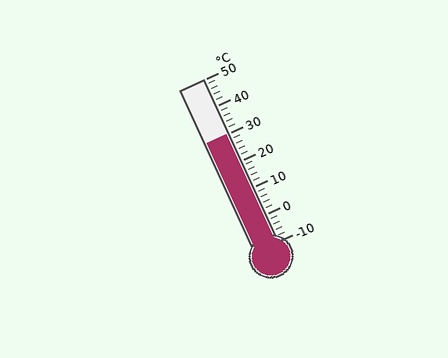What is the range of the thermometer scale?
The thermometer scale ranges from -10°C to 50°C.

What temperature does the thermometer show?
The thermometer shows approximately 30°C.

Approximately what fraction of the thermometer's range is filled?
The thermometer is filled to approximately 65% of its range.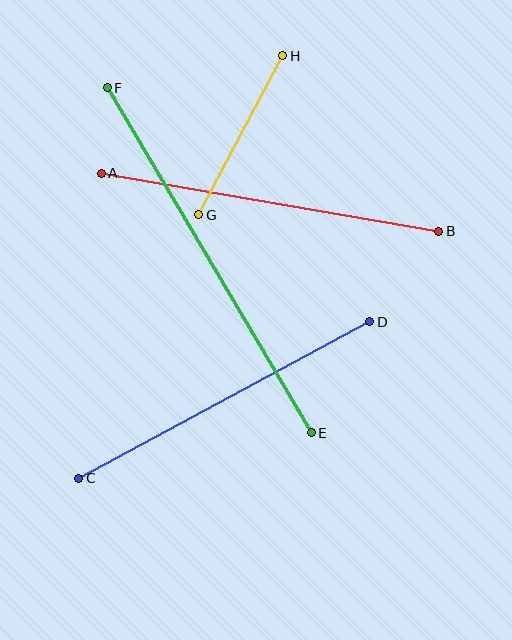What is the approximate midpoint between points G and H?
The midpoint is at approximately (241, 135) pixels.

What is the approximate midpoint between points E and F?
The midpoint is at approximately (209, 260) pixels.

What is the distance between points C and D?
The distance is approximately 330 pixels.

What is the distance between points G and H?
The distance is approximately 180 pixels.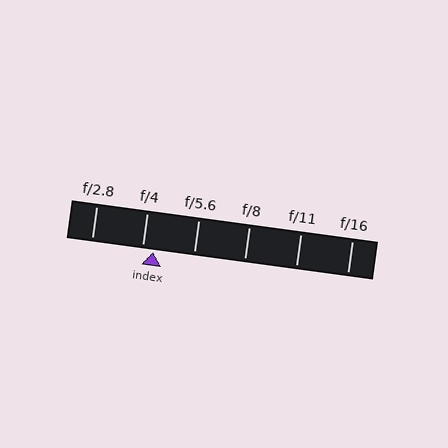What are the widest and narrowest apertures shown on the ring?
The widest aperture shown is f/2.8 and the narrowest is f/16.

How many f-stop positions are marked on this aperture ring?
There are 6 f-stop positions marked.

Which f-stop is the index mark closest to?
The index mark is closest to f/4.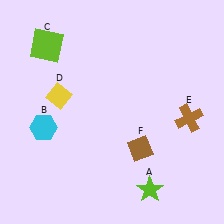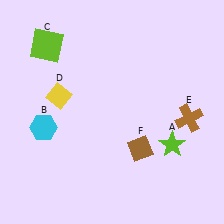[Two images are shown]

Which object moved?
The lime star (A) moved up.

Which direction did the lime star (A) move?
The lime star (A) moved up.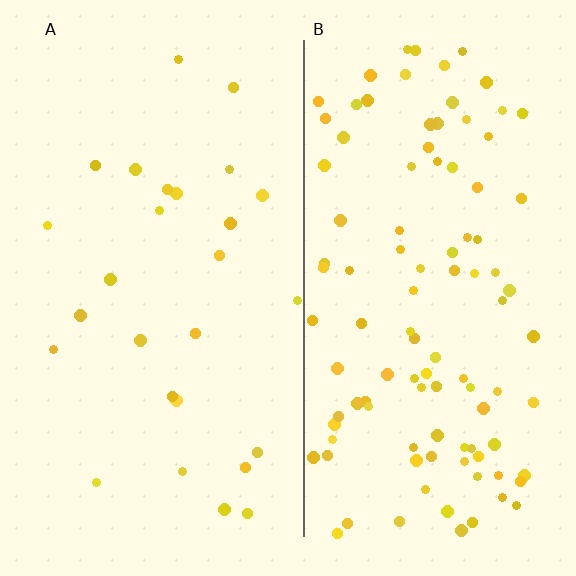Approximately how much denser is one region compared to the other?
Approximately 4.0× — region B over region A.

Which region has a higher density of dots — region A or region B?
B (the right).